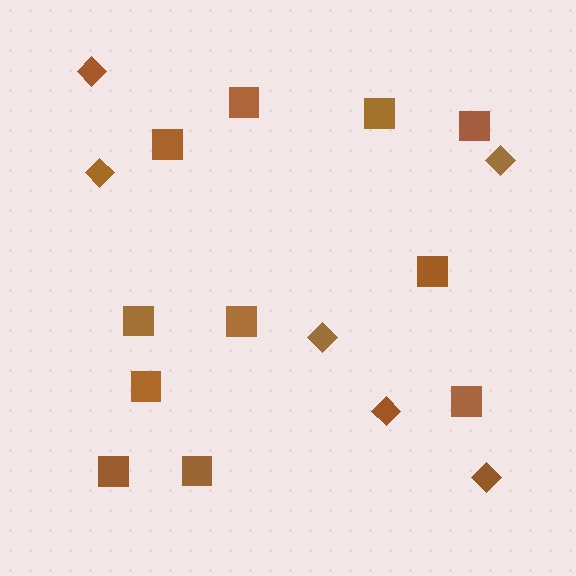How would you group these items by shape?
There are 2 groups: one group of squares (11) and one group of diamonds (6).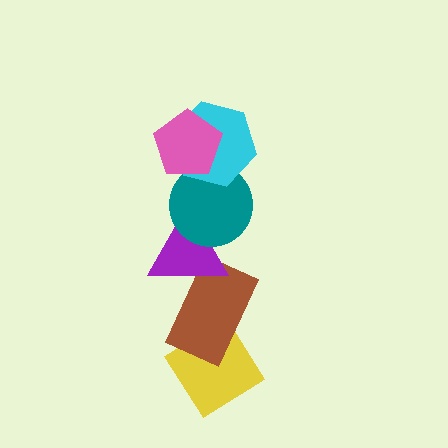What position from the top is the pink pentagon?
The pink pentagon is 1st from the top.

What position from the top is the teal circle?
The teal circle is 3rd from the top.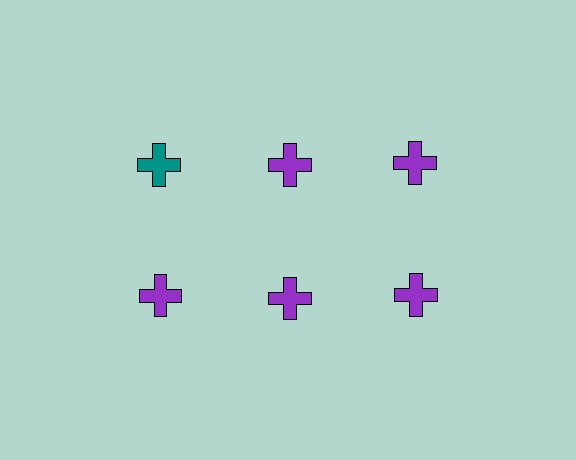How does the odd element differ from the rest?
It has a different color: teal instead of purple.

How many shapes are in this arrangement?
There are 6 shapes arranged in a grid pattern.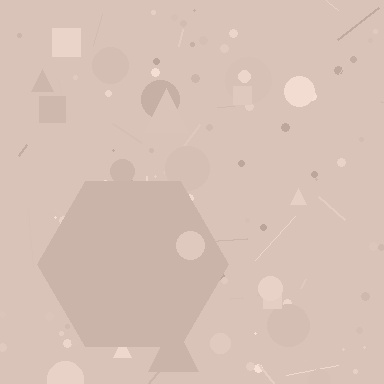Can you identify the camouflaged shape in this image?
The camouflaged shape is a hexagon.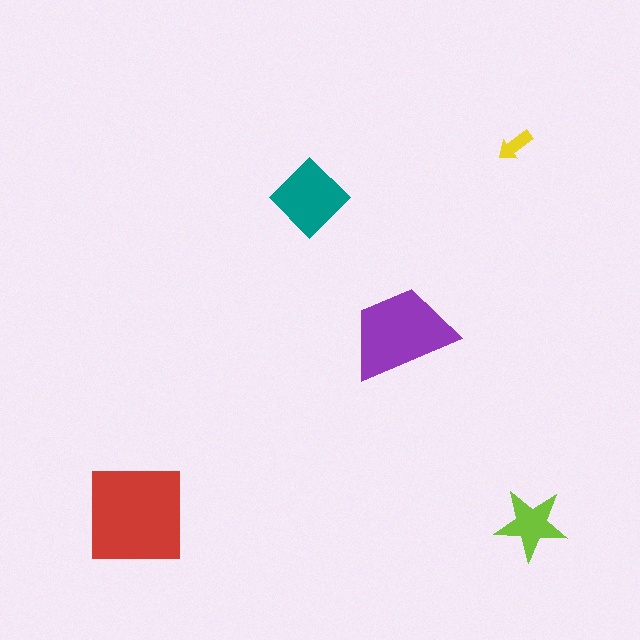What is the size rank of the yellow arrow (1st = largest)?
5th.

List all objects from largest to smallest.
The red square, the purple trapezoid, the teal diamond, the lime star, the yellow arrow.